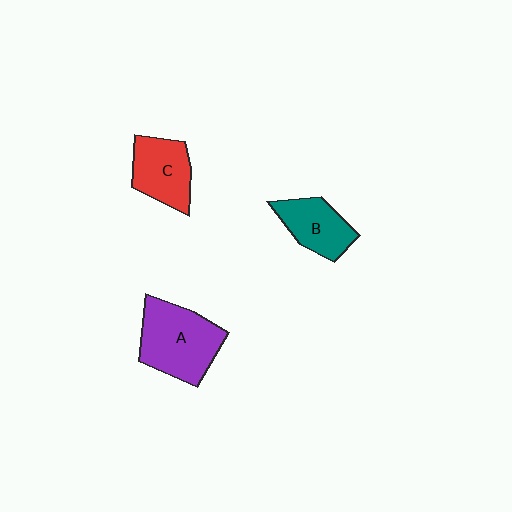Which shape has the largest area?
Shape A (purple).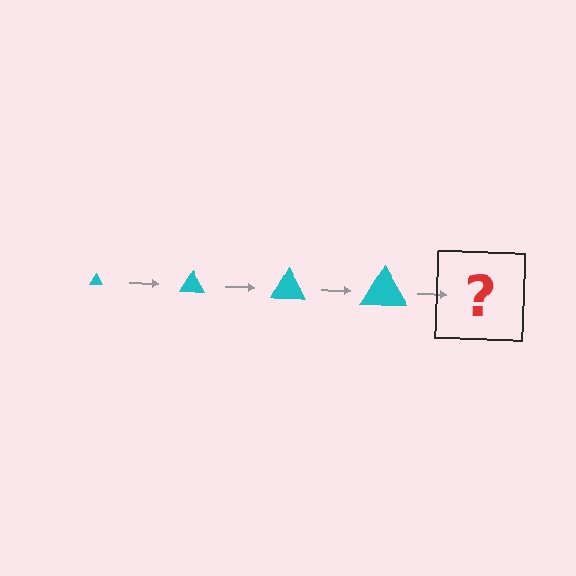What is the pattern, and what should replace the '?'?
The pattern is that the triangle gets progressively larger each step. The '?' should be a cyan triangle, larger than the previous one.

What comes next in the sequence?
The next element should be a cyan triangle, larger than the previous one.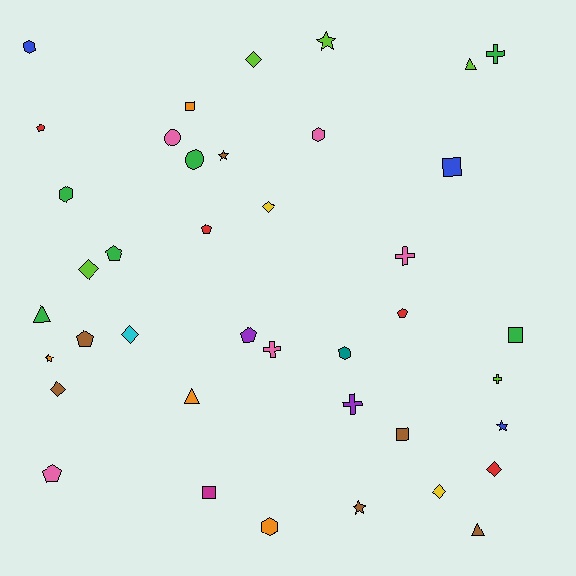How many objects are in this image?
There are 40 objects.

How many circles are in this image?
There are 2 circles.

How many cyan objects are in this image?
There is 1 cyan object.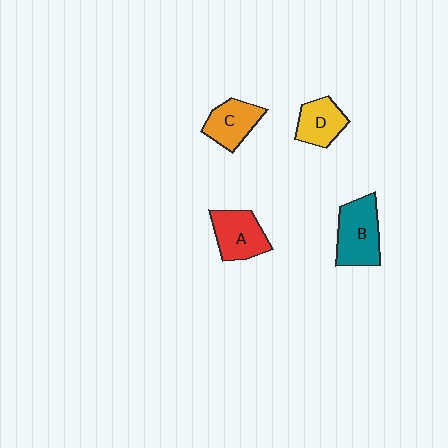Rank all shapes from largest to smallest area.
From largest to smallest: B (teal), A (red), C (orange), D (yellow).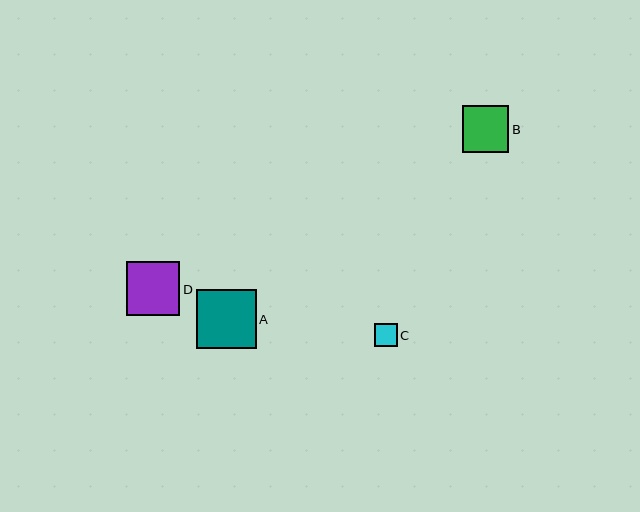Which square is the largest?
Square A is the largest with a size of approximately 60 pixels.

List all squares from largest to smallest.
From largest to smallest: A, D, B, C.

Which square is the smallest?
Square C is the smallest with a size of approximately 23 pixels.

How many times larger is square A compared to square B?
Square A is approximately 1.3 times the size of square B.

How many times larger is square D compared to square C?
Square D is approximately 2.3 times the size of square C.